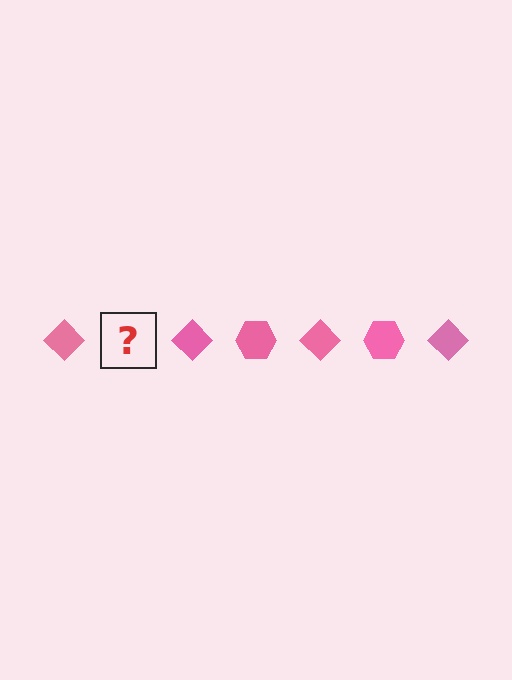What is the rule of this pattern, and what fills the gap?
The rule is that the pattern cycles through diamond, hexagon shapes in pink. The gap should be filled with a pink hexagon.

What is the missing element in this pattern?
The missing element is a pink hexagon.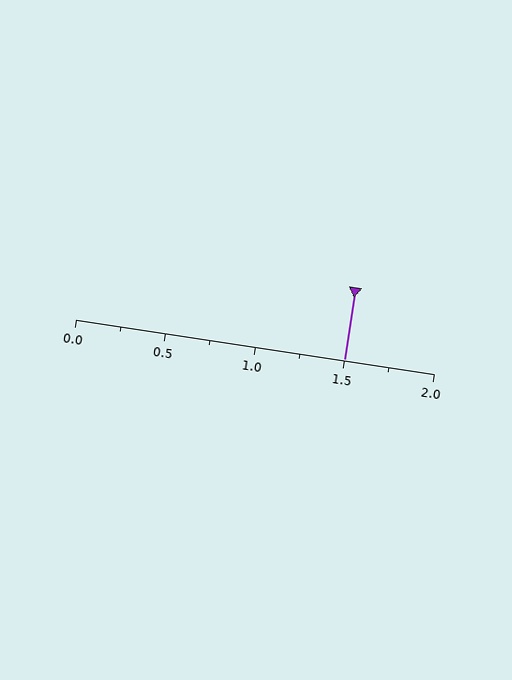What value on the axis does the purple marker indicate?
The marker indicates approximately 1.5.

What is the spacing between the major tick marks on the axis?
The major ticks are spaced 0.5 apart.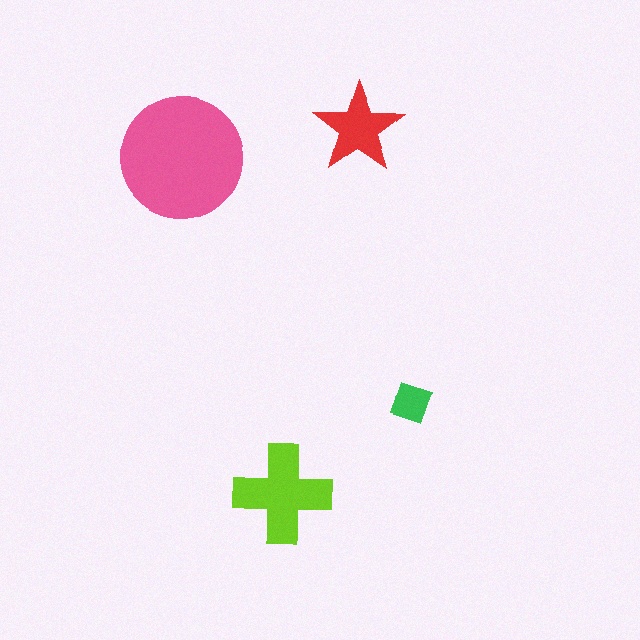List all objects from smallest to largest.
The green diamond, the red star, the lime cross, the pink circle.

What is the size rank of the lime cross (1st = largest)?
2nd.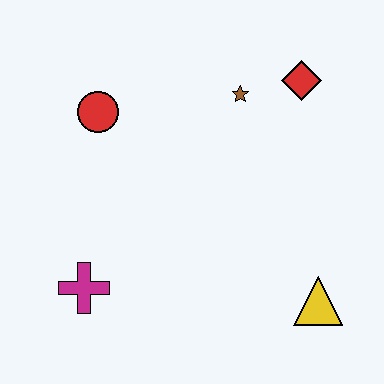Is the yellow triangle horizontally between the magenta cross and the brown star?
No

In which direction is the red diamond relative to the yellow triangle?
The red diamond is above the yellow triangle.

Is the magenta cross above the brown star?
No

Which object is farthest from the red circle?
The yellow triangle is farthest from the red circle.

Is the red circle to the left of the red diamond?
Yes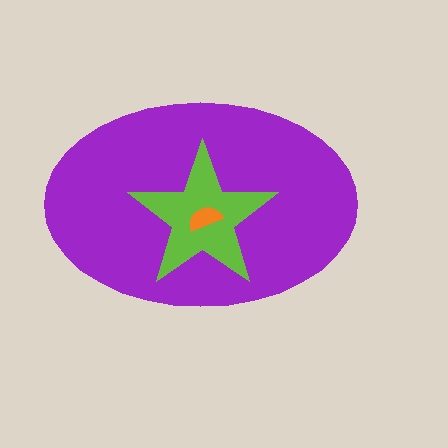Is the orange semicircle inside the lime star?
Yes.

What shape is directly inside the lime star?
The orange semicircle.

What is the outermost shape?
The purple ellipse.